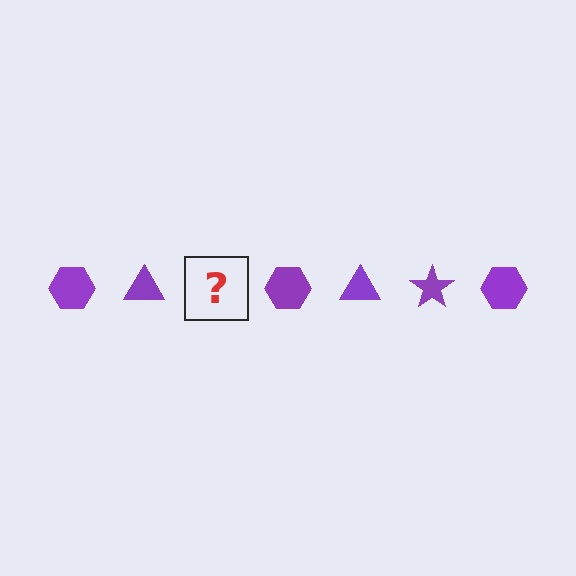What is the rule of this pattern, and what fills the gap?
The rule is that the pattern cycles through hexagon, triangle, star shapes in purple. The gap should be filled with a purple star.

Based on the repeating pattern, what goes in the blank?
The blank should be a purple star.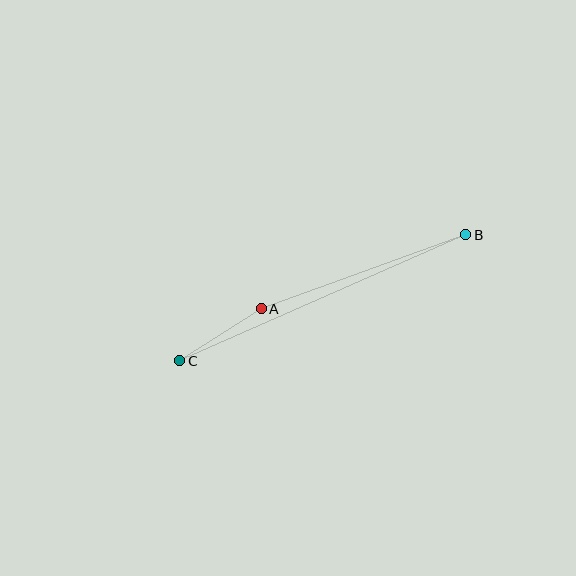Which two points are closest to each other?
Points A and C are closest to each other.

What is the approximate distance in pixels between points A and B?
The distance between A and B is approximately 217 pixels.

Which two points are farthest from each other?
Points B and C are farthest from each other.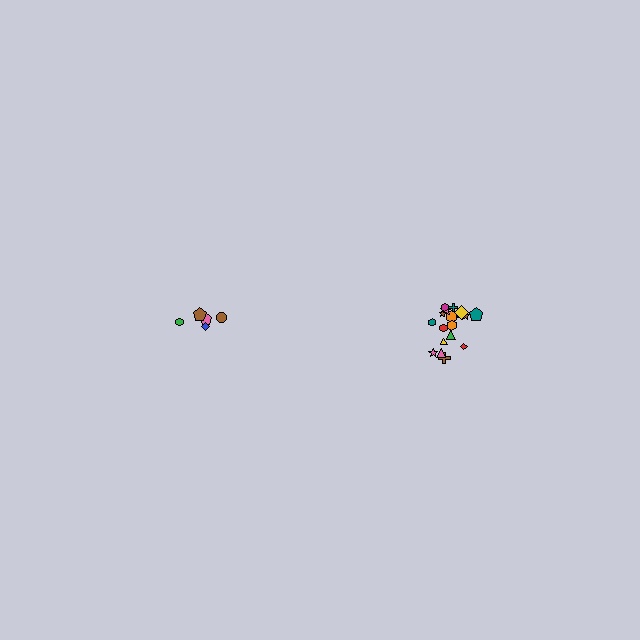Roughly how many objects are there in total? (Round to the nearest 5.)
Roughly 25 objects in total.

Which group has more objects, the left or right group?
The right group.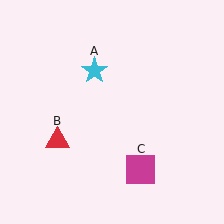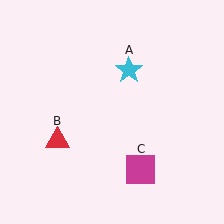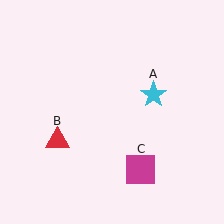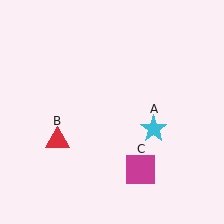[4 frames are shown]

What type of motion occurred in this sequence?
The cyan star (object A) rotated clockwise around the center of the scene.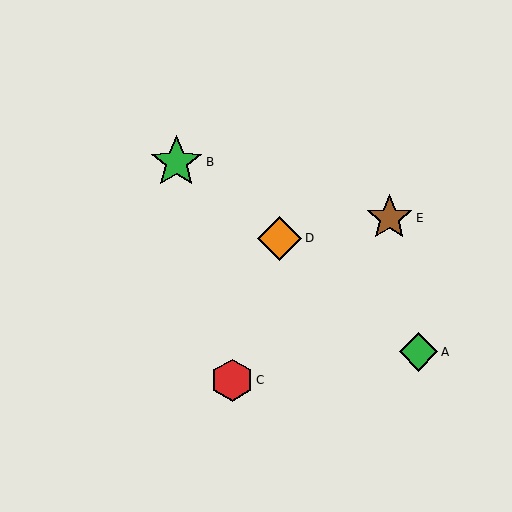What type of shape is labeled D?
Shape D is an orange diamond.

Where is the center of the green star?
The center of the green star is at (176, 162).